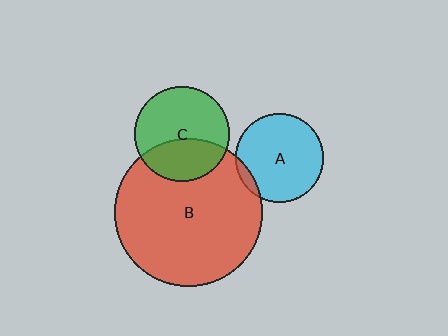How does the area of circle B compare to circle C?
Approximately 2.4 times.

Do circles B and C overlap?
Yes.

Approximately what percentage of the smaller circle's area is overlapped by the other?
Approximately 35%.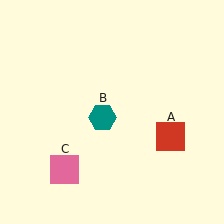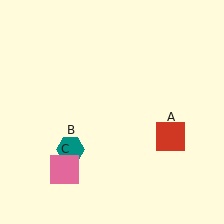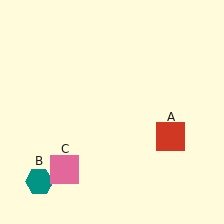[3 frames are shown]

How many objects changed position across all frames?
1 object changed position: teal hexagon (object B).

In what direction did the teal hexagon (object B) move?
The teal hexagon (object B) moved down and to the left.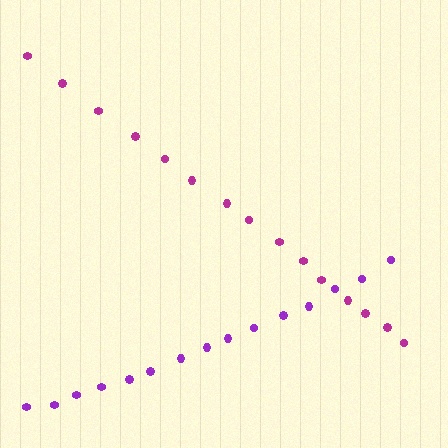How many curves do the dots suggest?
There are 2 distinct paths.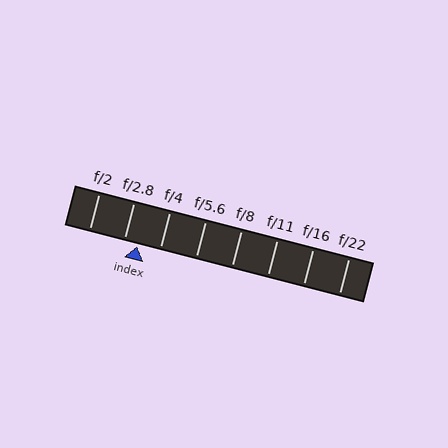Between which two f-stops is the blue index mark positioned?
The index mark is between f/2.8 and f/4.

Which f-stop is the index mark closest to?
The index mark is closest to f/2.8.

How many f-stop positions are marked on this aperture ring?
There are 8 f-stop positions marked.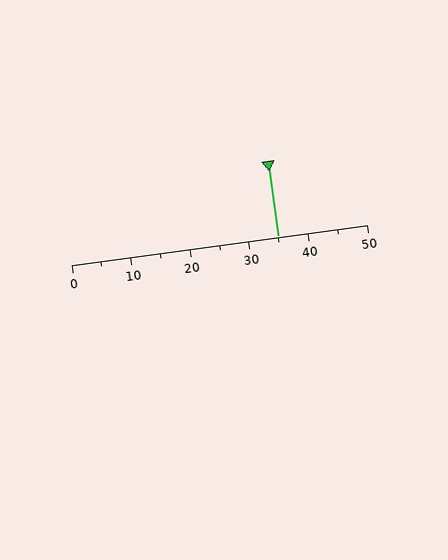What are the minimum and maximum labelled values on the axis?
The axis runs from 0 to 50.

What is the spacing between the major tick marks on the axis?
The major ticks are spaced 10 apart.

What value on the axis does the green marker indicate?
The marker indicates approximately 35.